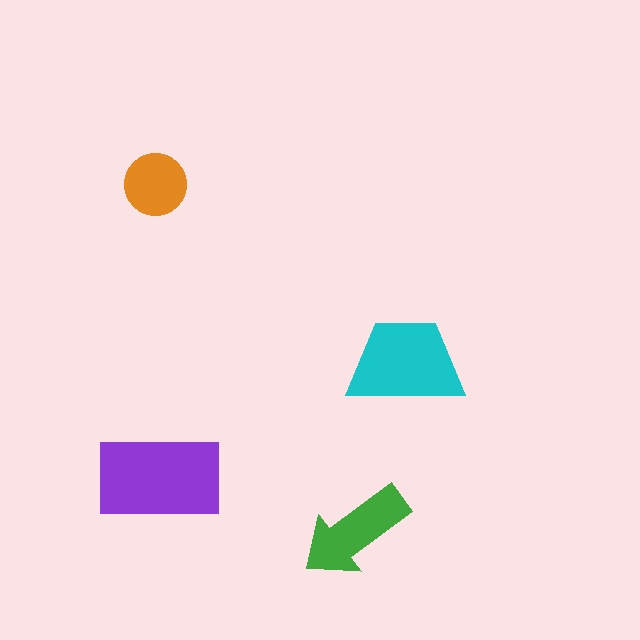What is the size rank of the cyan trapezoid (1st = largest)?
2nd.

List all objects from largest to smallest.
The purple rectangle, the cyan trapezoid, the green arrow, the orange circle.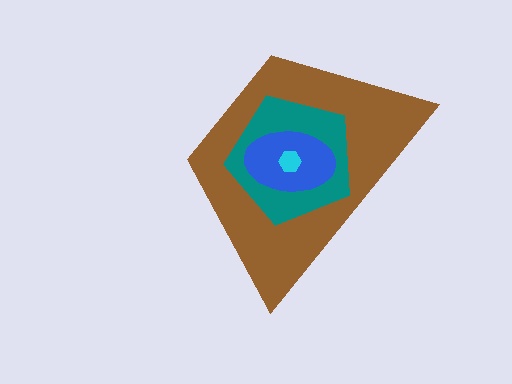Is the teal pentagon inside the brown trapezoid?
Yes.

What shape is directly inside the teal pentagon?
The blue ellipse.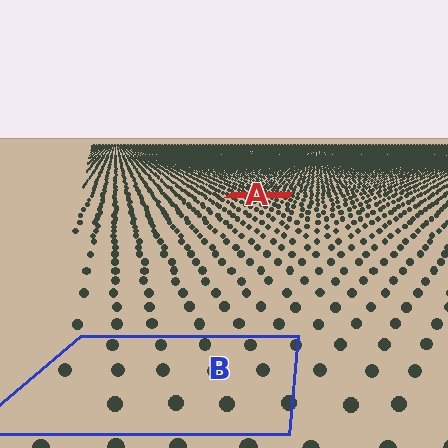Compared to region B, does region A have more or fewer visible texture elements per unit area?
Region A has more texture elements per unit area — they are packed more densely because it is farther away.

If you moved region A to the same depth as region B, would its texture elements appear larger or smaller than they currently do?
They would appear larger. At a closer depth, the same texture elements are projected at a bigger on-screen size.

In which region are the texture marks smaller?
The texture marks are smaller in region A, because it is farther away.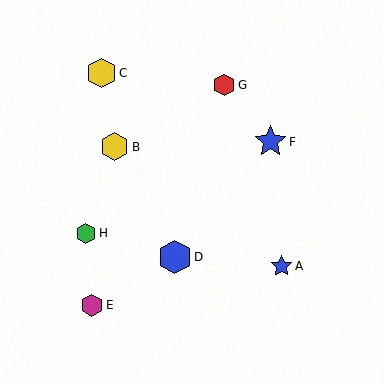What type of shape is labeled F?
Shape F is a blue star.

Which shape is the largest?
The blue hexagon (labeled D) is the largest.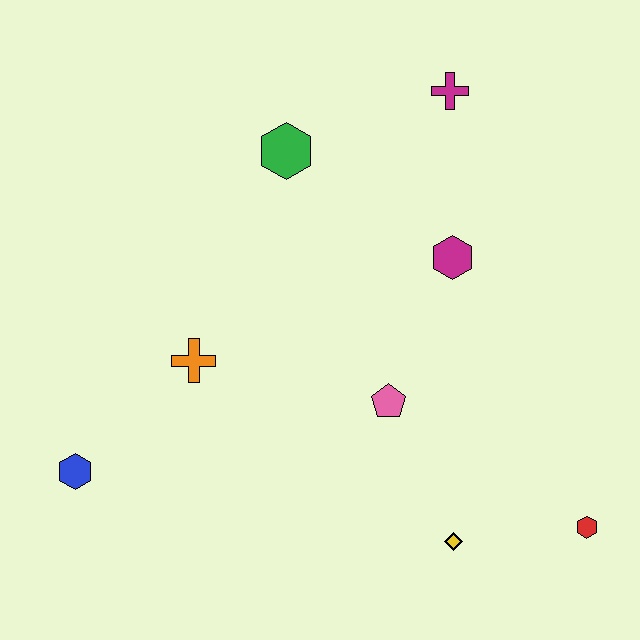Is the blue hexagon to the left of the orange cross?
Yes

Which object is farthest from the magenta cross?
The blue hexagon is farthest from the magenta cross.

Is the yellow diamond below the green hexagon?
Yes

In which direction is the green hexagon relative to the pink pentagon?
The green hexagon is above the pink pentagon.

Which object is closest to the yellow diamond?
The red hexagon is closest to the yellow diamond.